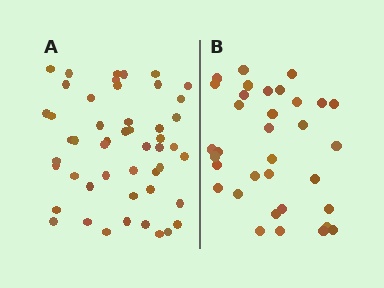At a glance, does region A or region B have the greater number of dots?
Region A (the left region) has more dots.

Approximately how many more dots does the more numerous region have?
Region A has approximately 15 more dots than region B.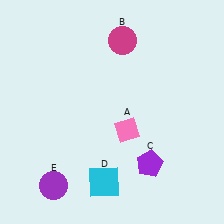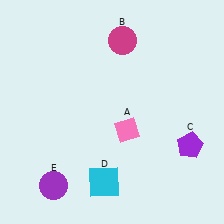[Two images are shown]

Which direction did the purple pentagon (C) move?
The purple pentagon (C) moved right.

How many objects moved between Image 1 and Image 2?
1 object moved between the two images.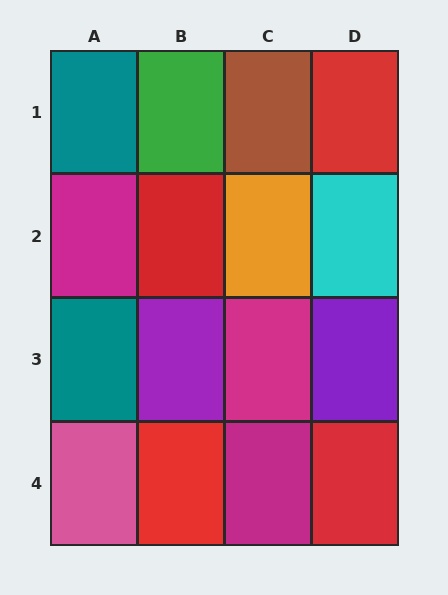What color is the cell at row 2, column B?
Red.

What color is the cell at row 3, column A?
Teal.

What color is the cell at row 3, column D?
Purple.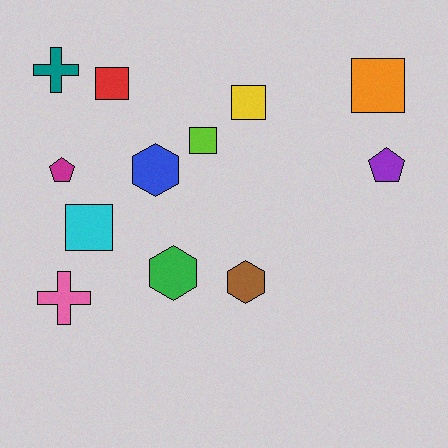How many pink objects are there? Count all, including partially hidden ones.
There is 1 pink object.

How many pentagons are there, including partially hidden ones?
There are 2 pentagons.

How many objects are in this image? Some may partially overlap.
There are 12 objects.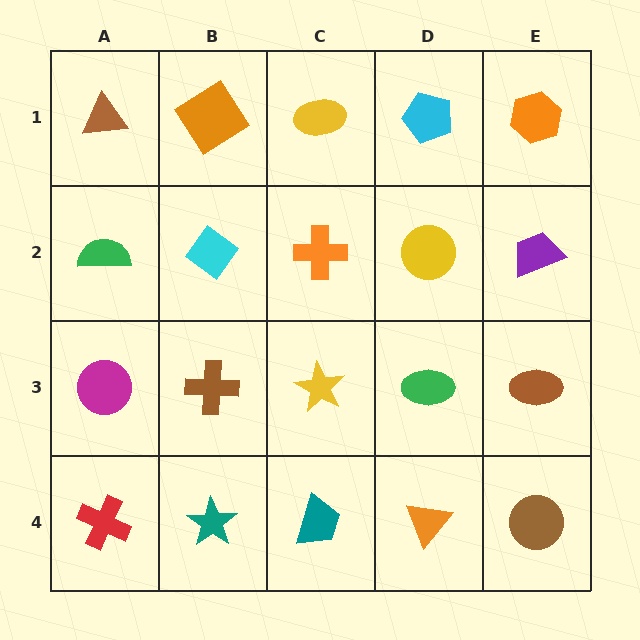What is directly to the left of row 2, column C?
A cyan diamond.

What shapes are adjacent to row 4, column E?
A brown ellipse (row 3, column E), an orange triangle (row 4, column D).